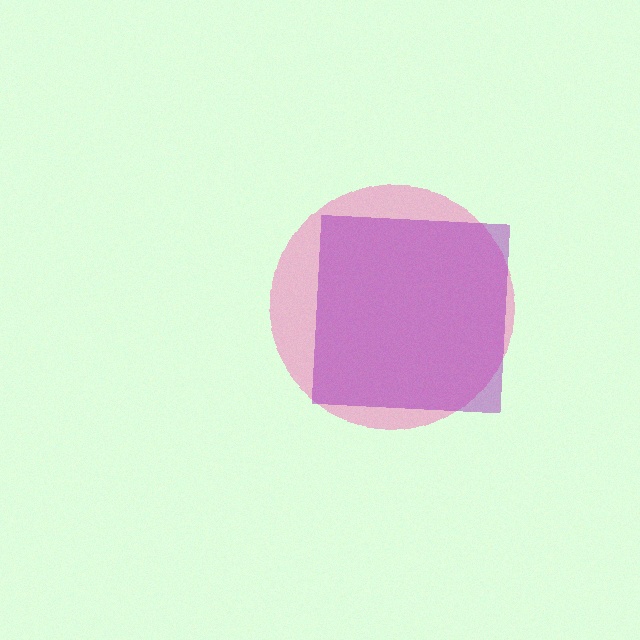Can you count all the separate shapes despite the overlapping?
Yes, there are 2 separate shapes.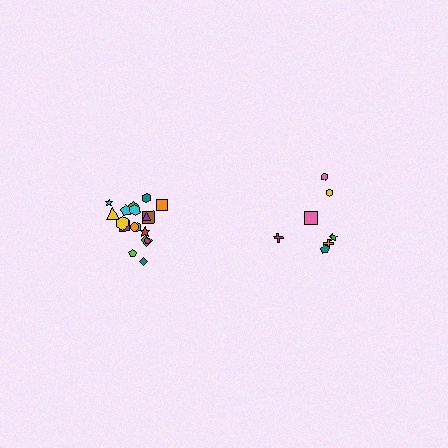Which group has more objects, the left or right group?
The left group.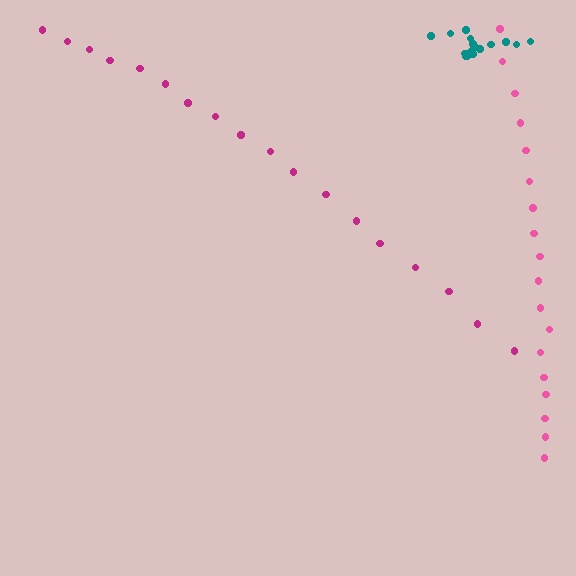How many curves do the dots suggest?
There are 3 distinct paths.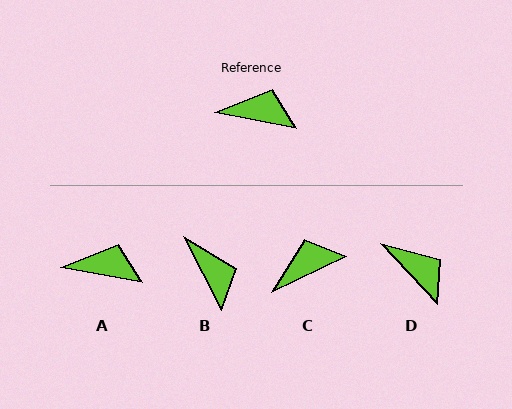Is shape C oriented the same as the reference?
No, it is off by about 36 degrees.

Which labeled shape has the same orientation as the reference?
A.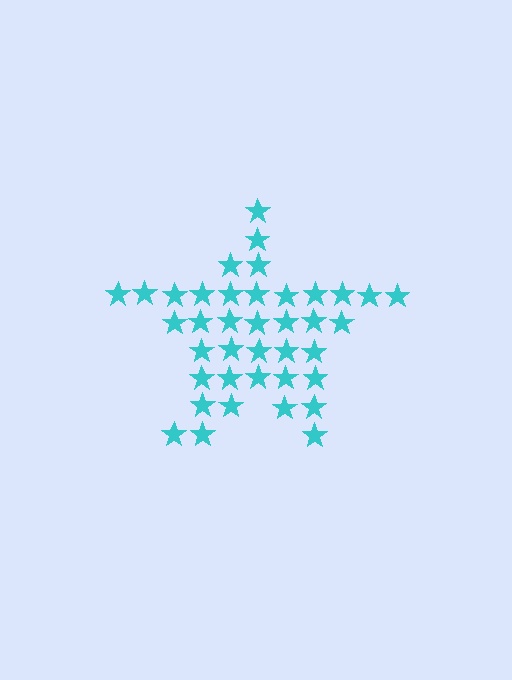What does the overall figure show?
The overall figure shows a star.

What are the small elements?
The small elements are stars.